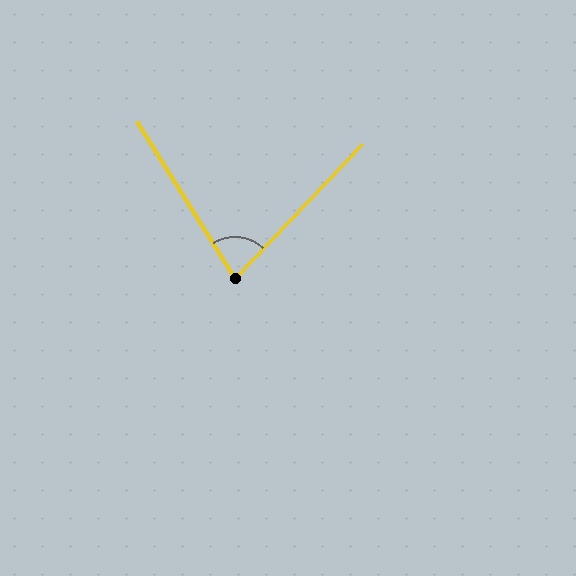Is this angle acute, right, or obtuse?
It is acute.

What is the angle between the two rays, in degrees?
Approximately 76 degrees.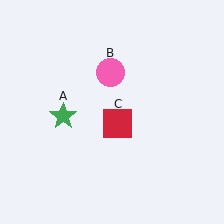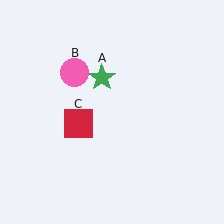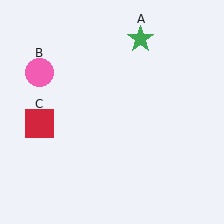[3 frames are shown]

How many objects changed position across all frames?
3 objects changed position: green star (object A), pink circle (object B), red square (object C).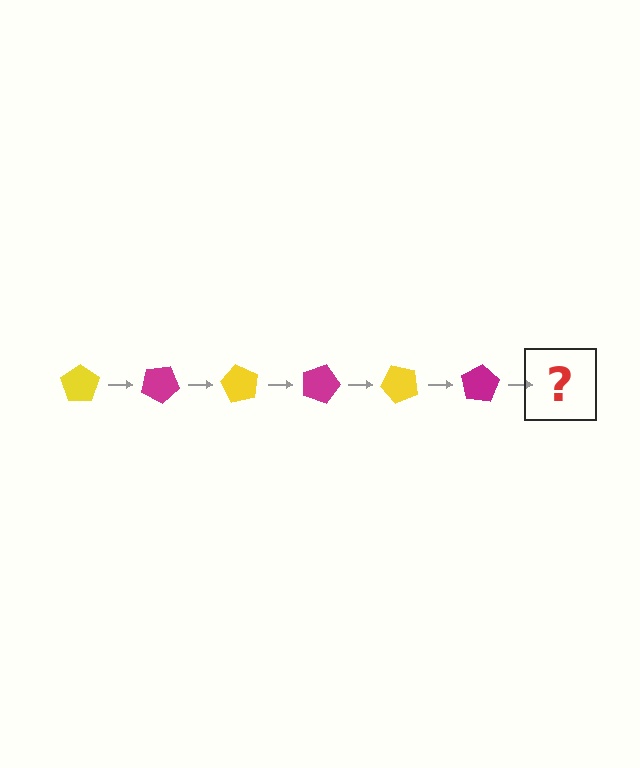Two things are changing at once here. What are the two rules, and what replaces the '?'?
The two rules are that it rotates 30 degrees each step and the color cycles through yellow and magenta. The '?' should be a yellow pentagon, rotated 180 degrees from the start.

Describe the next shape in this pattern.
It should be a yellow pentagon, rotated 180 degrees from the start.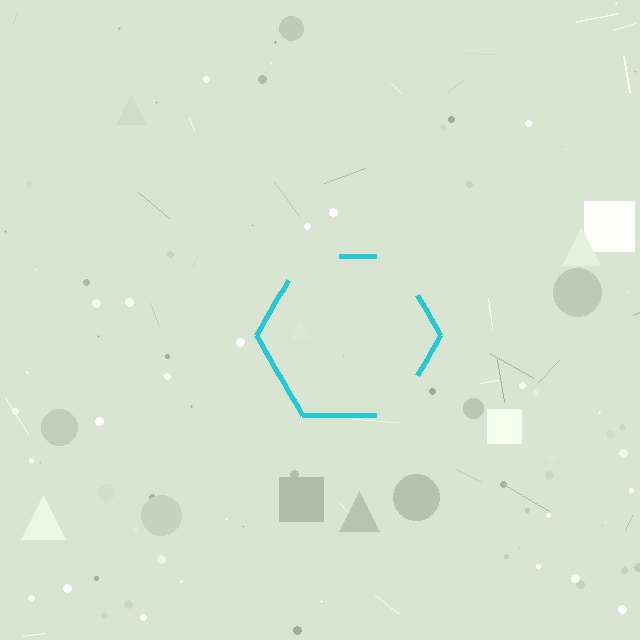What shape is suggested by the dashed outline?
The dashed outline suggests a hexagon.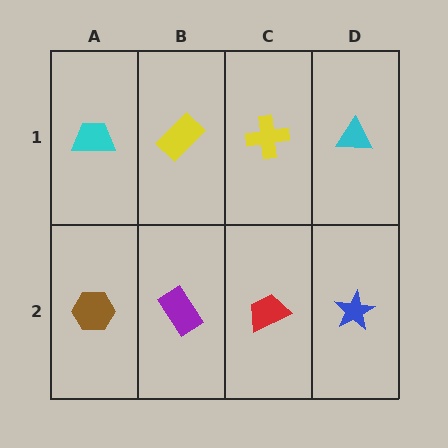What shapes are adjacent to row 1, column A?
A brown hexagon (row 2, column A), a yellow rectangle (row 1, column B).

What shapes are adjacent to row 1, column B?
A purple rectangle (row 2, column B), a cyan trapezoid (row 1, column A), a yellow cross (row 1, column C).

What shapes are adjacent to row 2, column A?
A cyan trapezoid (row 1, column A), a purple rectangle (row 2, column B).